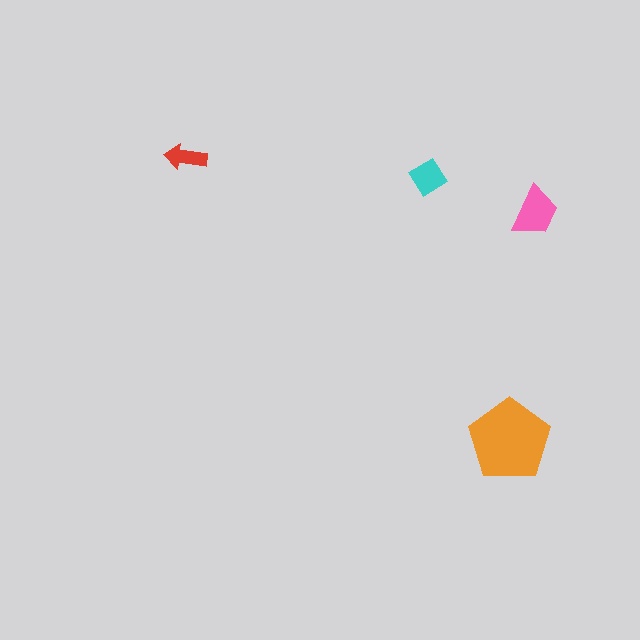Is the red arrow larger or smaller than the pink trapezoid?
Smaller.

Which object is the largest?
The orange pentagon.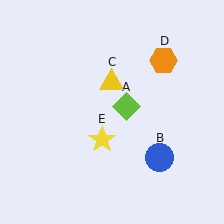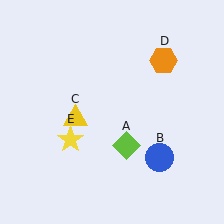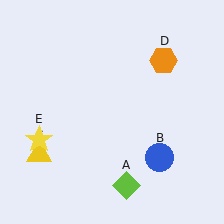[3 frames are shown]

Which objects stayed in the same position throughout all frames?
Blue circle (object B) and orange hexagon (object D) remained stationary.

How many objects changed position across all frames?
3 objects changed position: lime diamond (object A), yellow triangle (object C), yellow star (object E).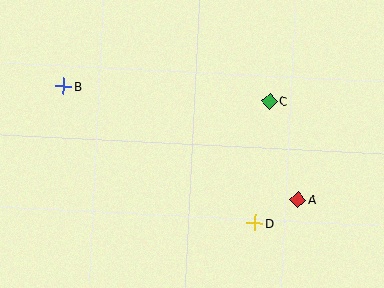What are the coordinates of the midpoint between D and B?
The midpoint between D and B is at (159, 155).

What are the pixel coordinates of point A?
Point A is at (298, 200).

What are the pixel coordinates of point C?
Point C is at (269, 101).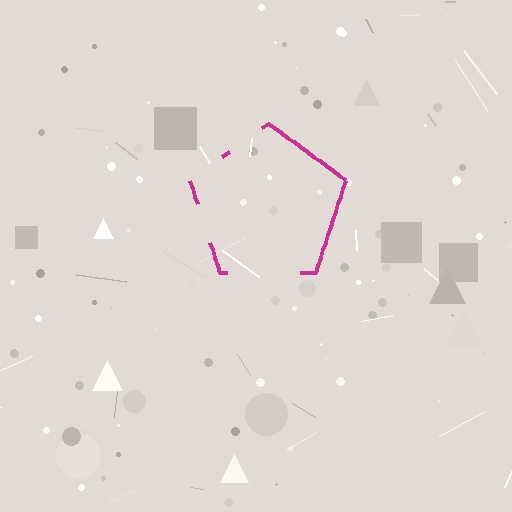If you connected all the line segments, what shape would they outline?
They would outline a pentagon.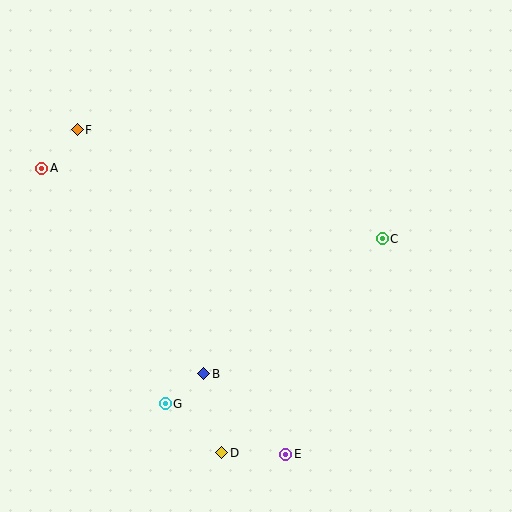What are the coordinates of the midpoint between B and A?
The midpoint between B and A is at (123, 271).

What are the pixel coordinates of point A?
Point A is at (42, 168).